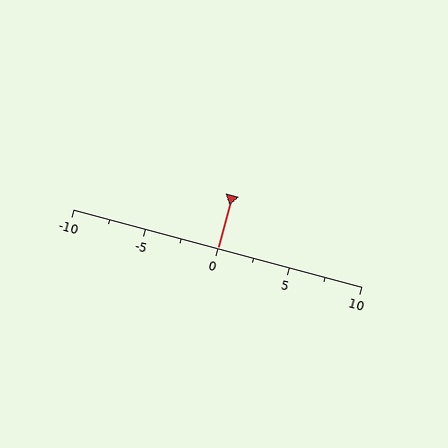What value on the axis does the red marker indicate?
The marker indicates approximately 0.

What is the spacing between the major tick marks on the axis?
The major ticks are spaced 5 apart.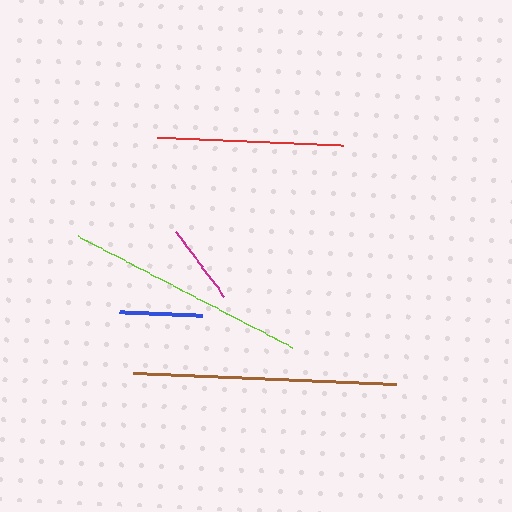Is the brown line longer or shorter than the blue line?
The brown line is longer than the blue line.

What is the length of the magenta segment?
The magenta segment is approximately 82 pixels long.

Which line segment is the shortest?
The magenta line is the shortest at approximately 82 pixels.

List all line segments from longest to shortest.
From longest to shortest: brown, lime, red, blue, magenta.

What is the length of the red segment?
The red segment is approximately 185 pixels long.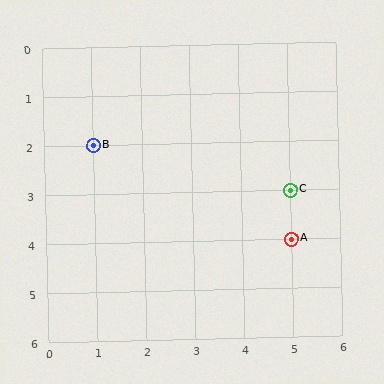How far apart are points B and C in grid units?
Points B and C are 4 columns and 1 row apart (about 4.1 grid units diagonally).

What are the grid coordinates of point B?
Point B is at grid coordinates (1, 2).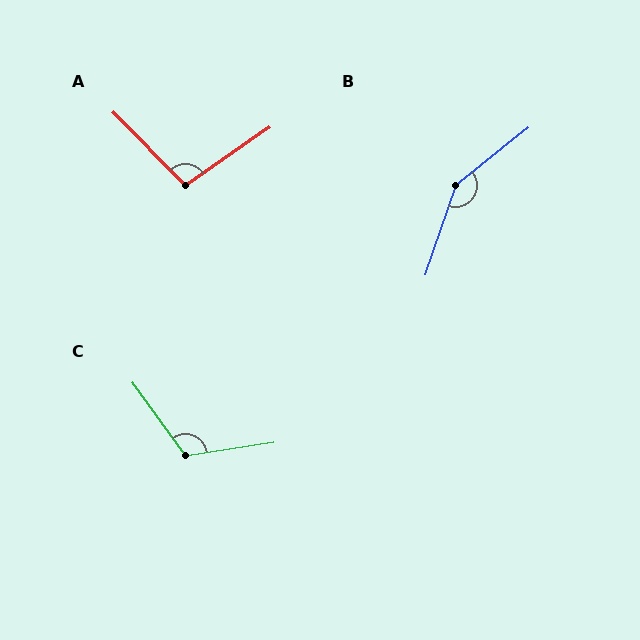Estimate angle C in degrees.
Approximately 117 degrees.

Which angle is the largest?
B, at approximately 147 degrees.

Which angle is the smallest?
A, at approximately 100 degrees.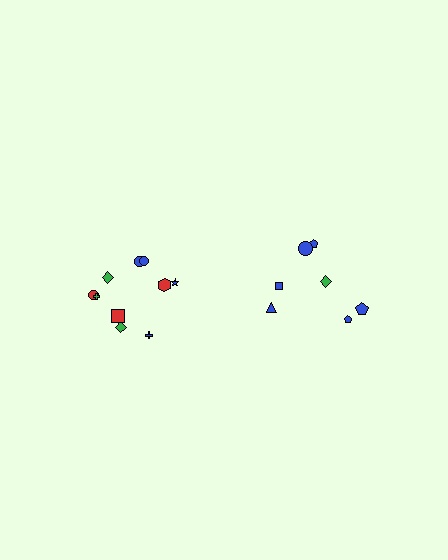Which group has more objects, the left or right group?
The left group.